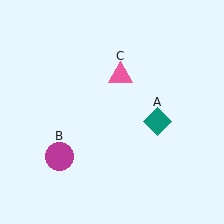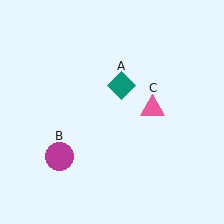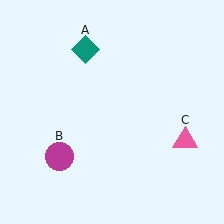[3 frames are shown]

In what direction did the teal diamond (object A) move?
The teal diamond (object A) moved up and to the left.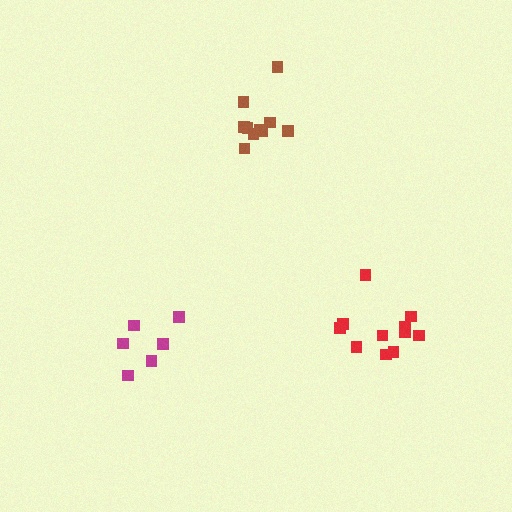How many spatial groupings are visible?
There are 3 spatial groupings.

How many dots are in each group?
Group 1: 10 dots, Group 2: 11 dots, Group 3: 6 dots (27 total).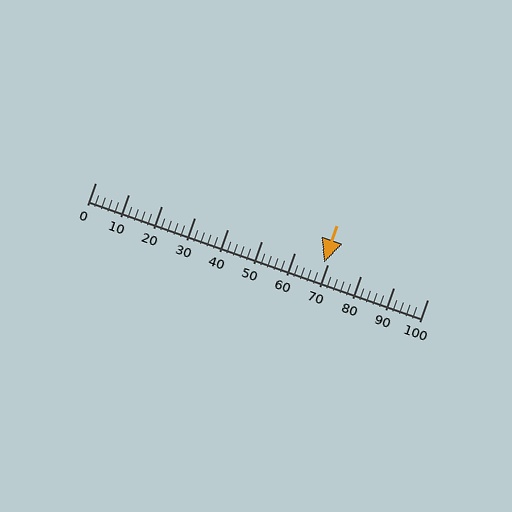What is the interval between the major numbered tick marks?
The major tick marks are spaced 10 units apart.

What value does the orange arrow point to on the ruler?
The orange arrow points to approximately 69.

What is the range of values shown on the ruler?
The ruler shows values from 0 to 100.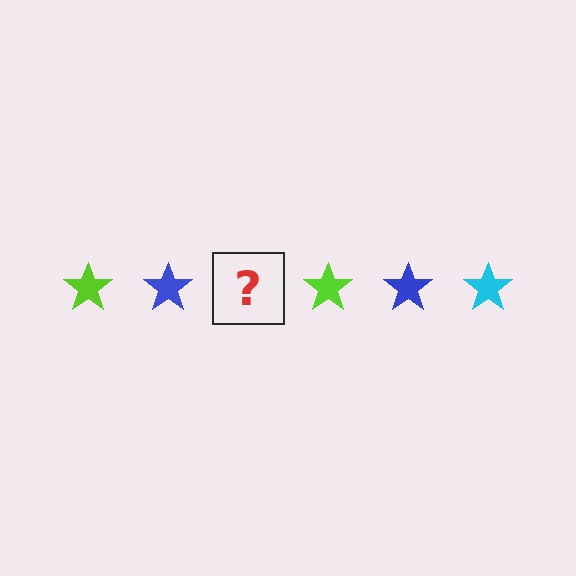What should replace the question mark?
The question mark should be replaced with a cyan star.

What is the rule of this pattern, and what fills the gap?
The rule is that the pattern cycles through lime, blue, cyan stars. The gap should be filled with a cyan star.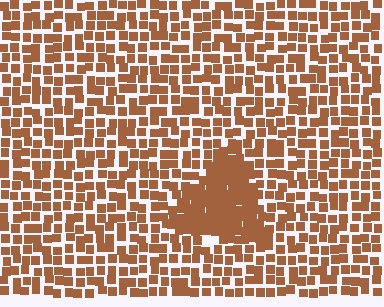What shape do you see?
I see a triangle.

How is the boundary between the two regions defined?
The boundary is defined by a change in element density (approximately 2.1x ratio). All elements are the same color, size, and shape.